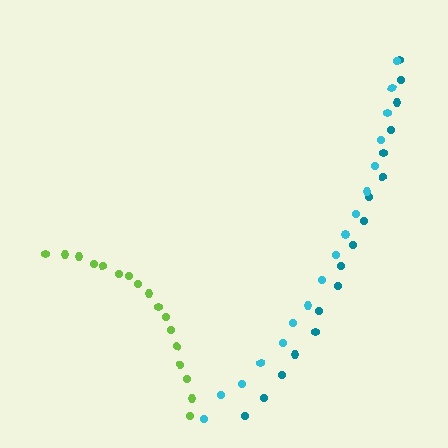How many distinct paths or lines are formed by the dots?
There are 3 distinct paths.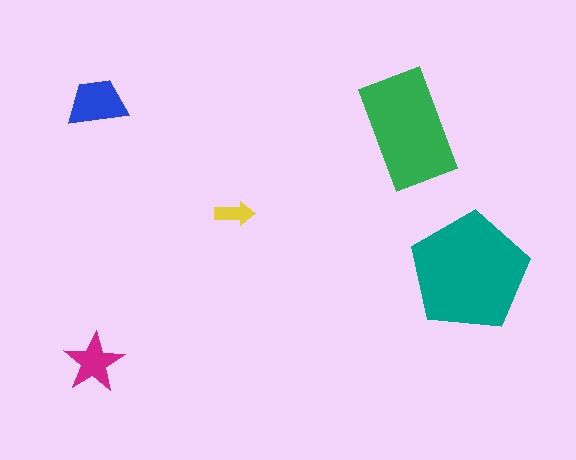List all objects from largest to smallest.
The teal pentagon, the green rectangle, the blue trapezoid, the magenta star, the yellow arrow.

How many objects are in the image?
There are 5 objects in the image.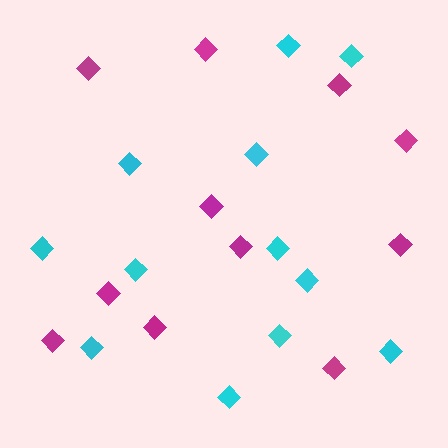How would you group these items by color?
There are 2 groups: one group of cyan diamonds (12) and one group of magenta diamonds (11).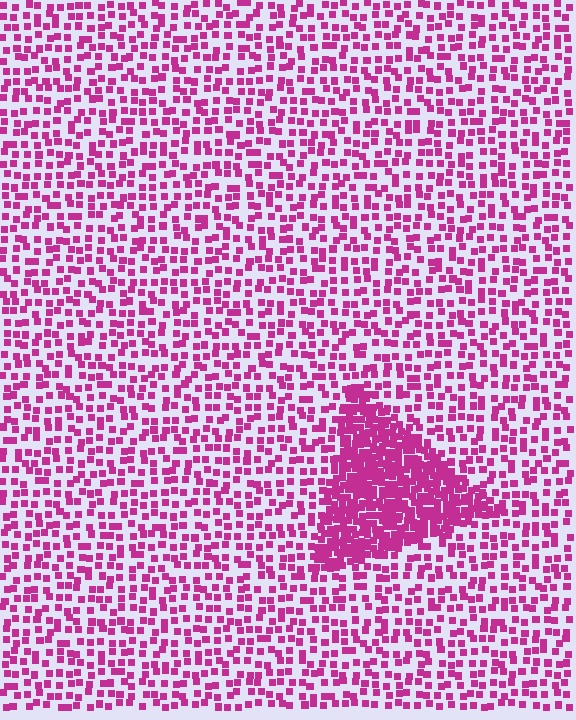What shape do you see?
I see a triangle.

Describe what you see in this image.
The image contains small magenta elements arranged at two different densities. A triangle-shaped region is visible where the elements are more densely packed than the surrounding area.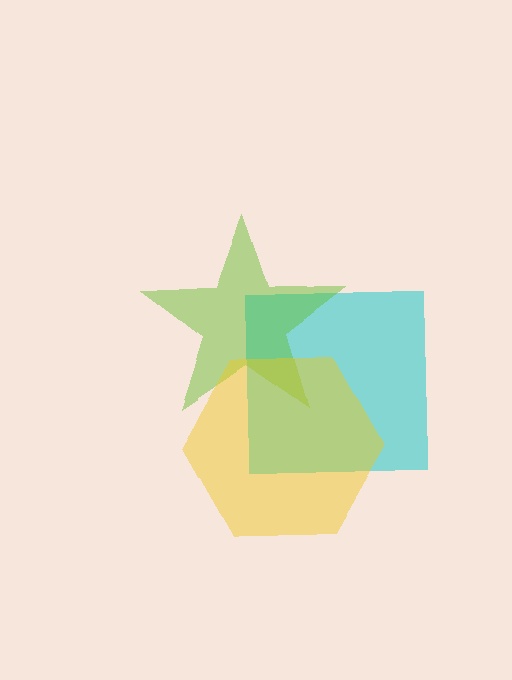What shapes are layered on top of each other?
The layered shapes are: a cyan square, a lime star, a yellow hexagon.